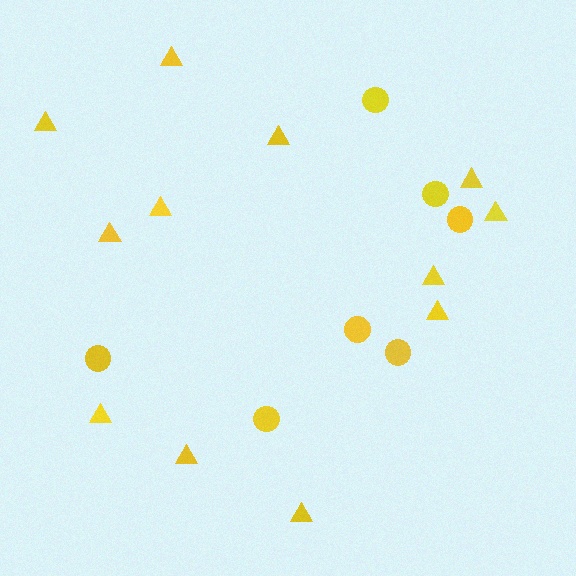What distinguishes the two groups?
There are 2 groups: one group of circles (7) and one group of triangles (12).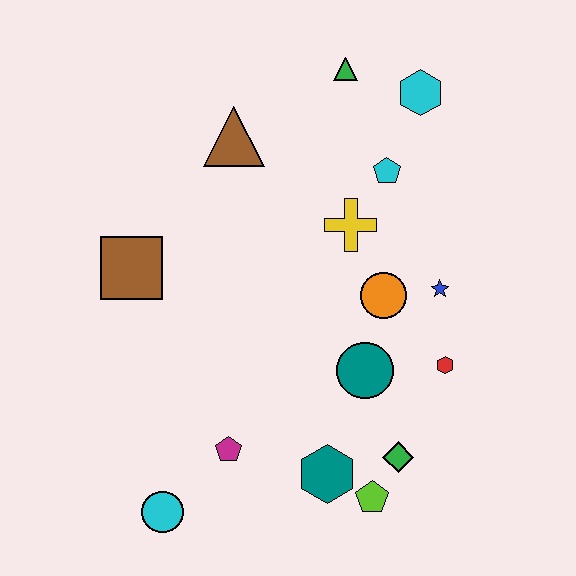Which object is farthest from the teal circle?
The green triangle is farthest from the teal circle.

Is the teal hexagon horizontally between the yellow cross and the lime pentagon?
No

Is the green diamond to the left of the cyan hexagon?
Yes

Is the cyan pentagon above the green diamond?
Yes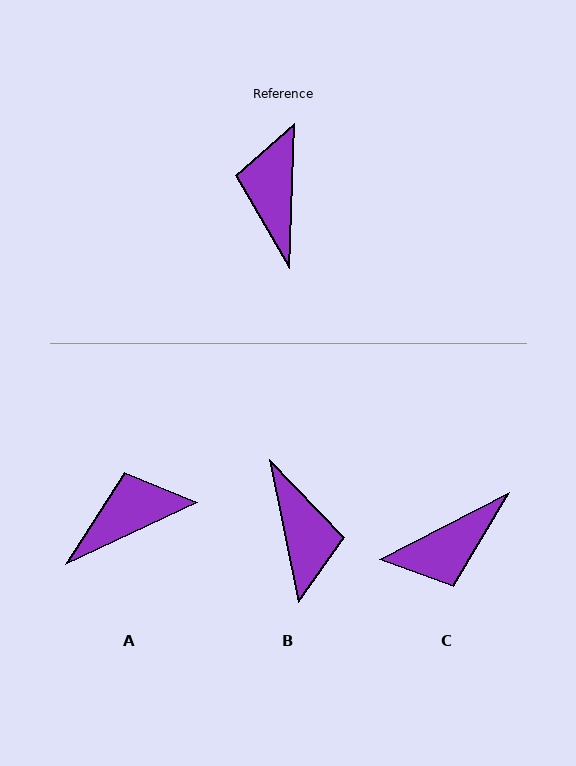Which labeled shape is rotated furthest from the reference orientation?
B, about 166 degrees away.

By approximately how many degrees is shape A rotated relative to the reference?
Approximately 63 degrees clockwise.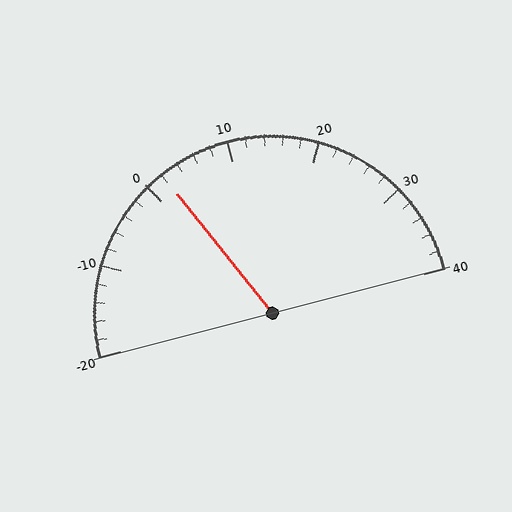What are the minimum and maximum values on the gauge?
The gauge ranges from -20 to 40.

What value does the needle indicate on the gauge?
The needle indicates approximately 2.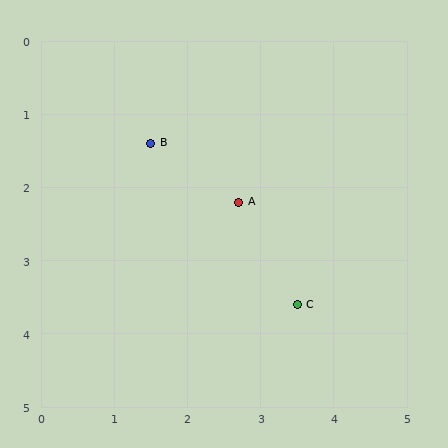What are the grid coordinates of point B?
Point B is at approximately (1.5, 1.4).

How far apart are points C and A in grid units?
Points C and A are about 1.6 grid units apart.